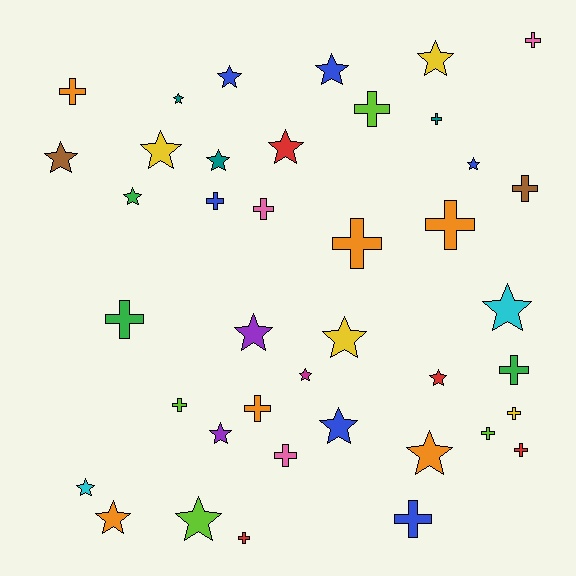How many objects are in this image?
There are 40 objects.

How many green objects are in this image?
There are 3 green objects.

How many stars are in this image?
There are 21 stars.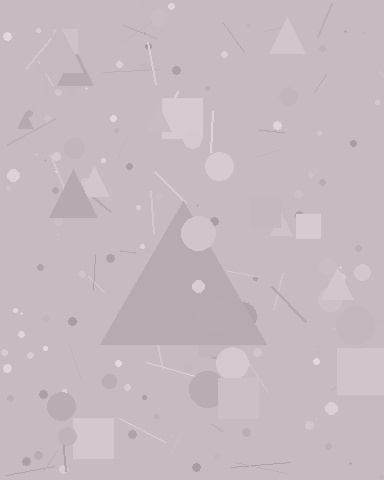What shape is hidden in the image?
A triangle is hidden in the image.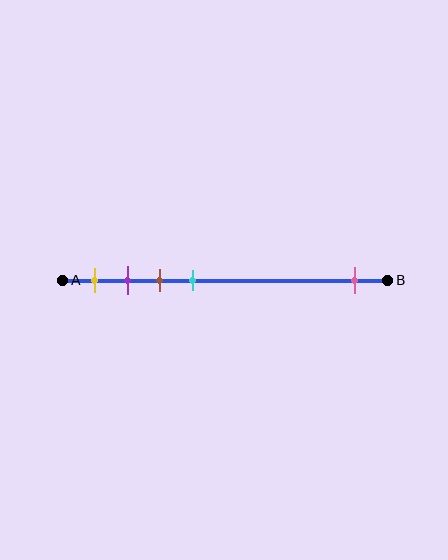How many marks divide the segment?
There are 5 marks dividing the segment.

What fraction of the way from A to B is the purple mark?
The purple mark is approximately 20% (0.2) of the way from A to B.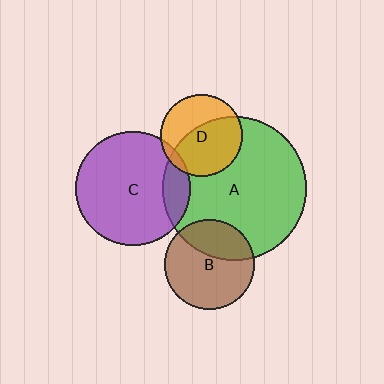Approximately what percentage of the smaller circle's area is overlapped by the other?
Approximately 60%.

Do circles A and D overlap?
Yes.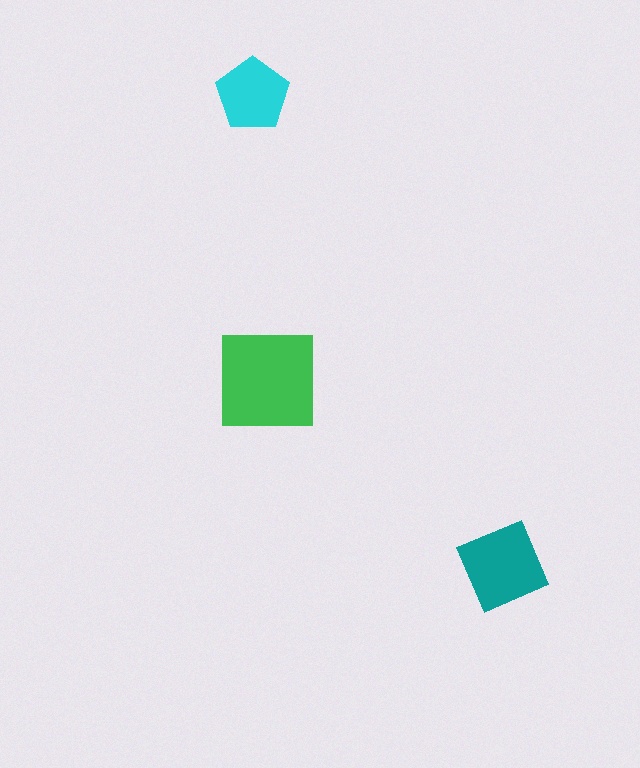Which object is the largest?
The green square.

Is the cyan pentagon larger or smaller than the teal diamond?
Smaller.